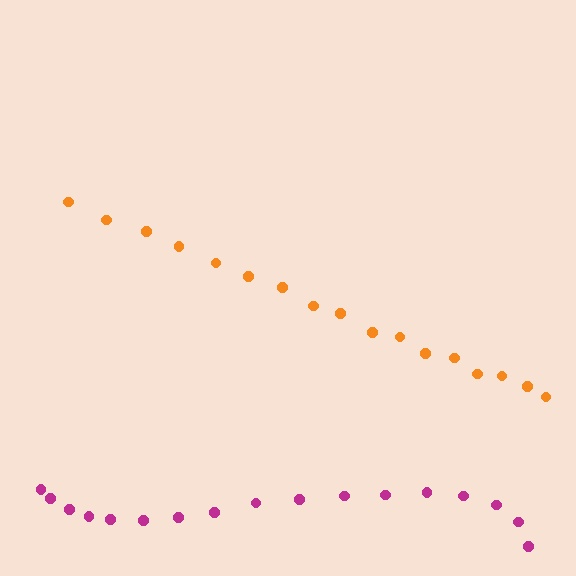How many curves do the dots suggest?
There are 2 distinct paths.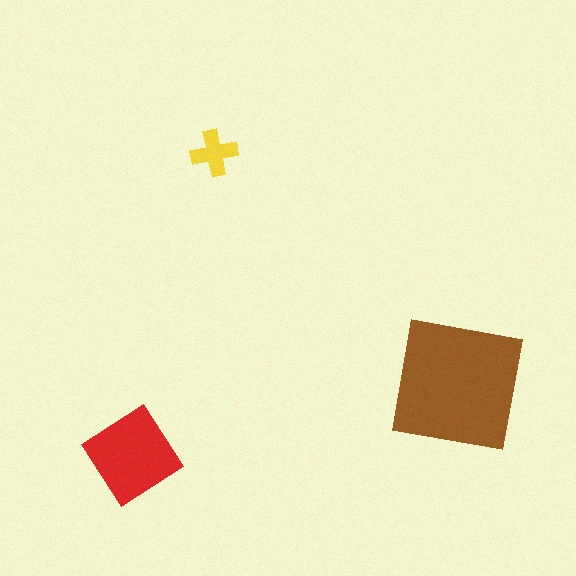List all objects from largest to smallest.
The brown square, the red diamond, the yellow cross.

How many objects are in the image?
There are 3 objects in the image.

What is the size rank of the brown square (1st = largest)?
1st.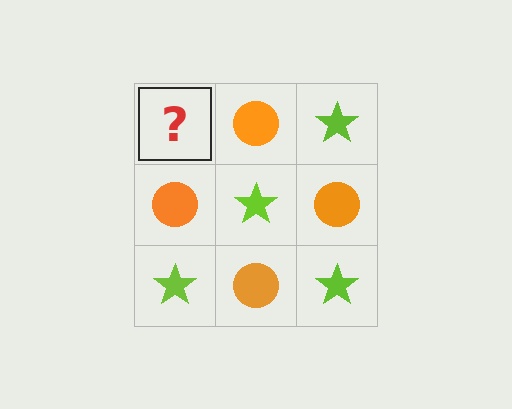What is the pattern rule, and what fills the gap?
The rule is that it alternates lime star and orange circle in a checkerboard pattern. The gap should be filled with a lime star.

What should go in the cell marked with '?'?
The missing cell should contain a lime star.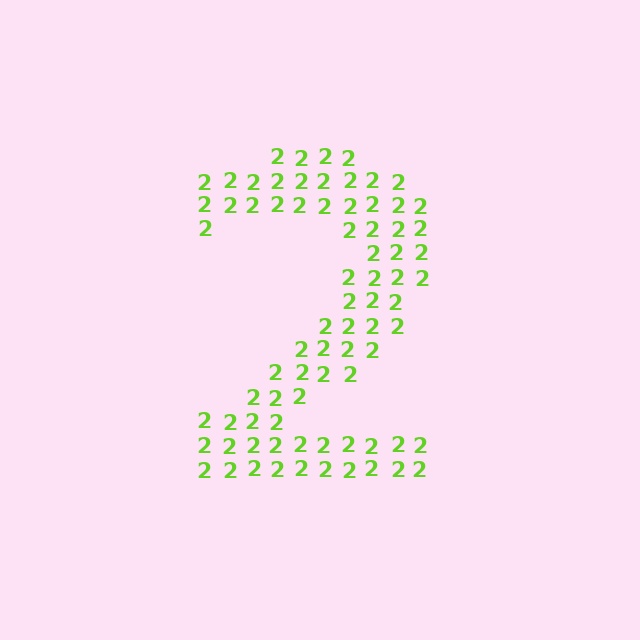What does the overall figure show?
The overall figure shows the digit 2.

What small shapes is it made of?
It is made of small digit 2's.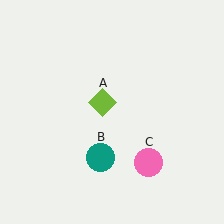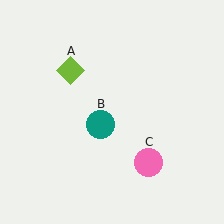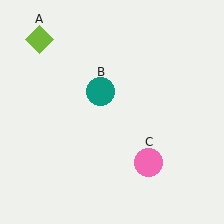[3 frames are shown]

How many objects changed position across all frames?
2 objects changed position: lime diamond (object A), teal circle (object B).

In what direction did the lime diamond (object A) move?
The lime diamond (object A) moved up and to the left.